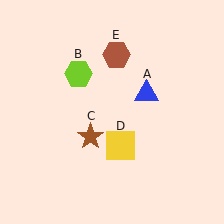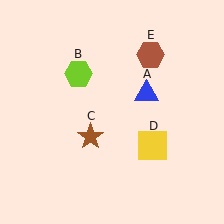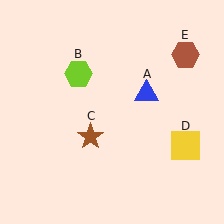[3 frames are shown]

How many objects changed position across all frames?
2 objects changed position: yellow square (object D), brown hexagon (object E).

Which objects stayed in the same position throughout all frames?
Blue triangle (object A) and lime hexagon (object B) and brown star (object C) remained stationary.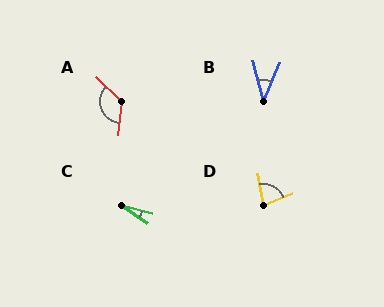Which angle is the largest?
A, at approximately 128 degrees.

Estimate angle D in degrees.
Approximately 78 degrees.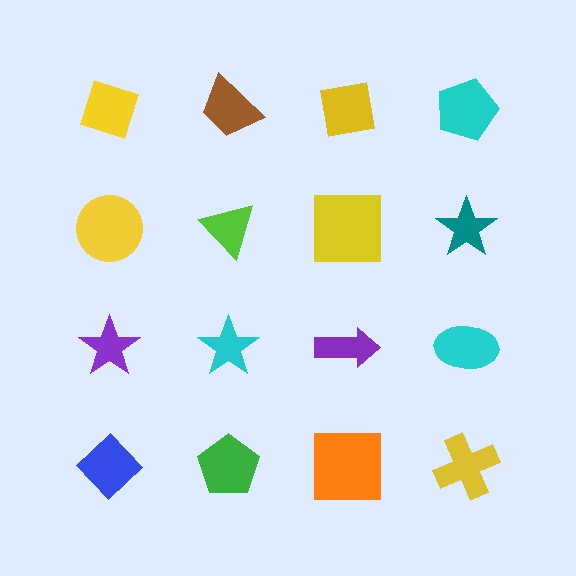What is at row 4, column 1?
A blue diamond.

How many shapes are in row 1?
4 shapes.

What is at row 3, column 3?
A purple arrow.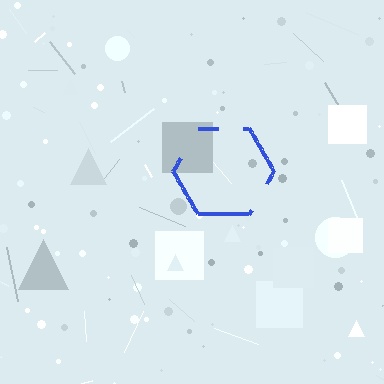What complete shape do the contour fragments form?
The contour fragments form a hexagon.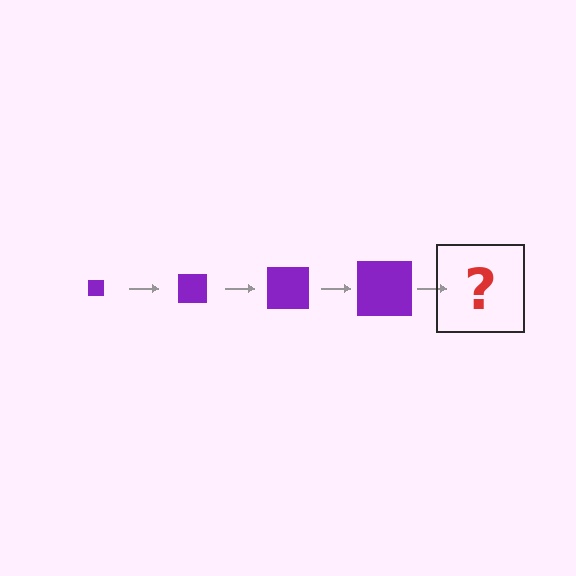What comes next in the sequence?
The next element should be a purple square, larger than the previous one.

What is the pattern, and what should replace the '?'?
The pattern is that the square gets progressively larger each step. The '?' should be a purple square, larger than the previous one.